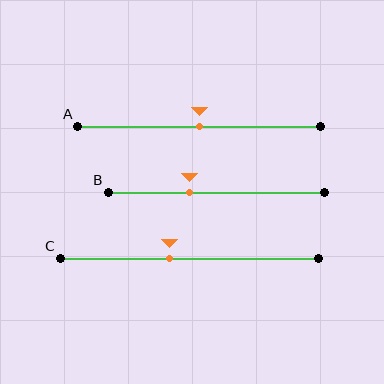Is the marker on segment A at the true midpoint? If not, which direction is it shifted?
Yes, the marker on segment A is at the true midpoint.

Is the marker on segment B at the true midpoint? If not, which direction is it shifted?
No, the marker on segment B is shifted to the left by about 13% of the segment length.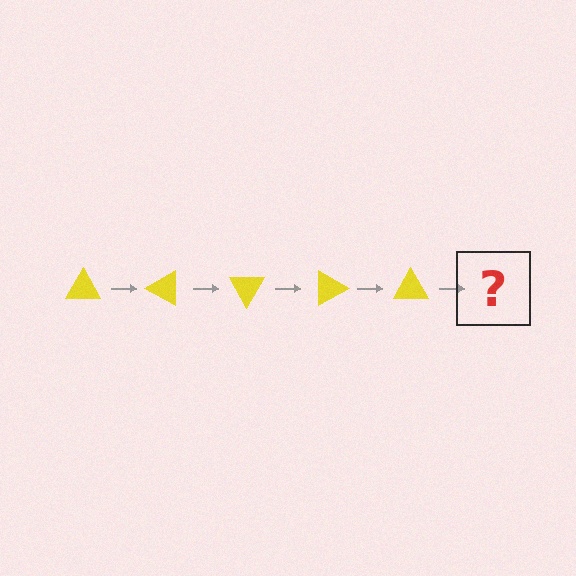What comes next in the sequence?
The next element should be a yellow triangle rotated 150 degrees.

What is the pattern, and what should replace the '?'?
The pattern is that the triangle rotates 30 degrees each step. The '?' should be a yellow triangle rotated 150 degrees.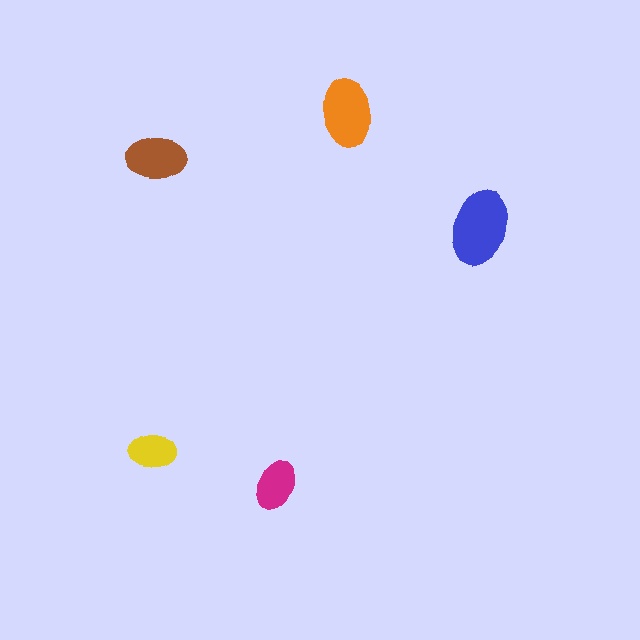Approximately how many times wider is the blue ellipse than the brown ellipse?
About 1.5 times wider.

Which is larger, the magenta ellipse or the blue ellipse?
The blue one.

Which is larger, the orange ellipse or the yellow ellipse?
The orange one.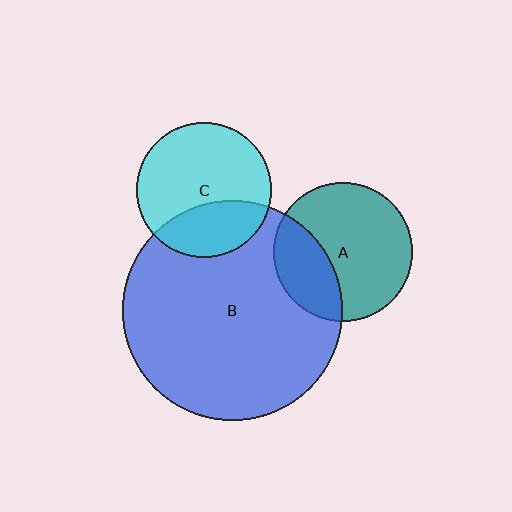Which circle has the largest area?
Circle B (blue).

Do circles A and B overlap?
Yes.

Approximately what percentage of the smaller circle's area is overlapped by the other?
Approximately 30%.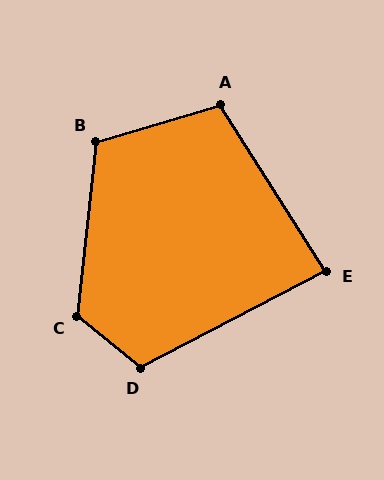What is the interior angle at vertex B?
Approximately 112 degrees (obtuse).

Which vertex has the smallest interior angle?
E, at approximately 85 degrees.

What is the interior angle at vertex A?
Approximately 106 degrees (obtuse).